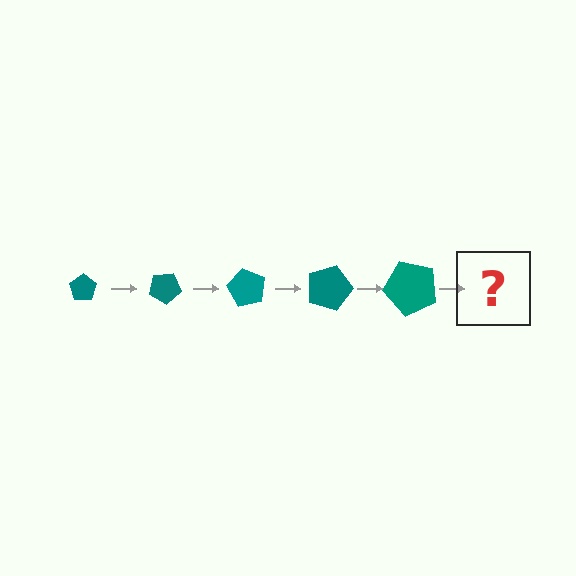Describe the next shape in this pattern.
It should be a pentagon, larger than the previous one and rotated 150 degrees from the start.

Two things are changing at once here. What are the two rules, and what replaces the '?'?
The two rules are that the pentagon grows larger each step and it rotates 30 degrees each step. The '?' should be a pentagon, larger than the previous one and rotated 150 degrees from the start.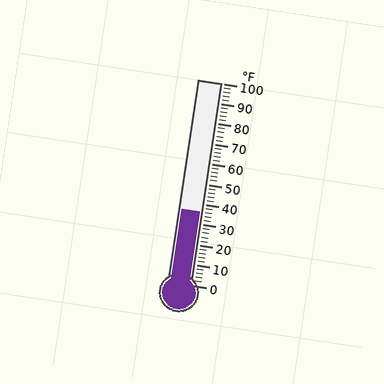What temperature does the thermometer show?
The thermometer shows approximately 36°F.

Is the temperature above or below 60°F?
The temperature is below 60°F.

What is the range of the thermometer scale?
The thermometer scale ranges from 0°F to 100°F.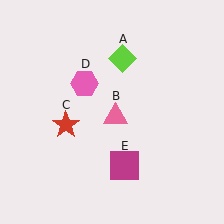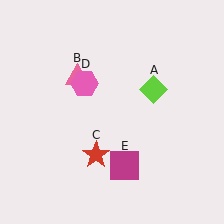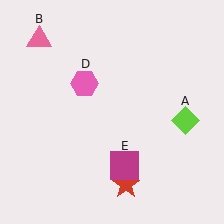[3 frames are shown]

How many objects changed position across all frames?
3 objects changed position: lime diamond (object A), pink triangle (object B), red star (object C).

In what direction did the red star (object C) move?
The red star (object C) moved down and to the right.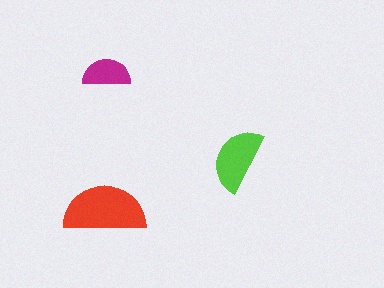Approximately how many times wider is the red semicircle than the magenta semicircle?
About 1.5 times wider.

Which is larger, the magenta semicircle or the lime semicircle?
The lime one.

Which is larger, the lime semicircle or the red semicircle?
The red one.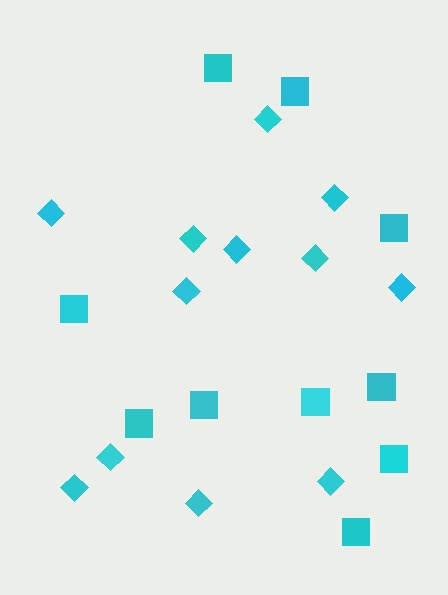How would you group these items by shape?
There are 2 groups: one group of diamonds (12) and one group of squares (10).